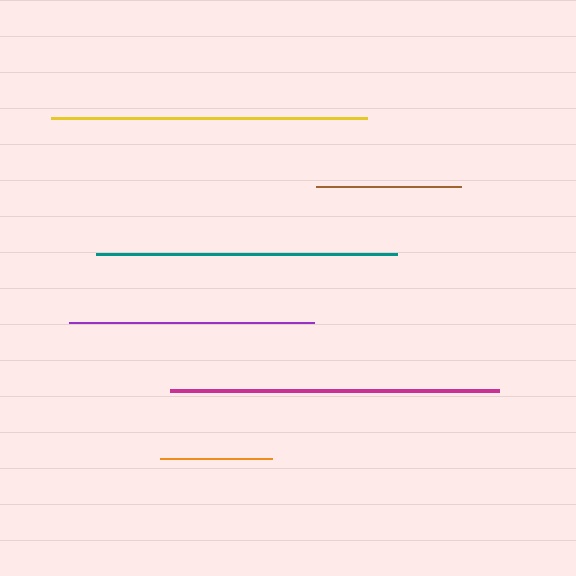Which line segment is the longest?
The magenta line is the longest at approximately 329 pixels.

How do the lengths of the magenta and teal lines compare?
The magenta and teal lines are approximately the same length.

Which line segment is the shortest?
The orange line is the shortest at approximately 112 pixels.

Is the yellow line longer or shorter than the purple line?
The yellow line is longer than the purple line.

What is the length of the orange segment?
The orange segment is approximately 112 pixels long.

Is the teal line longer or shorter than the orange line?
The teal line is longer than the orange line.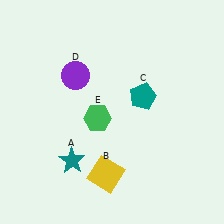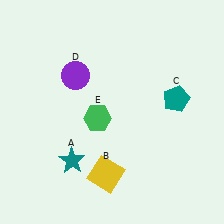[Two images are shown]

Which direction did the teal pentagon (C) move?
The teal pentagon (C) moved right.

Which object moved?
The teal pentagon (C) moved right.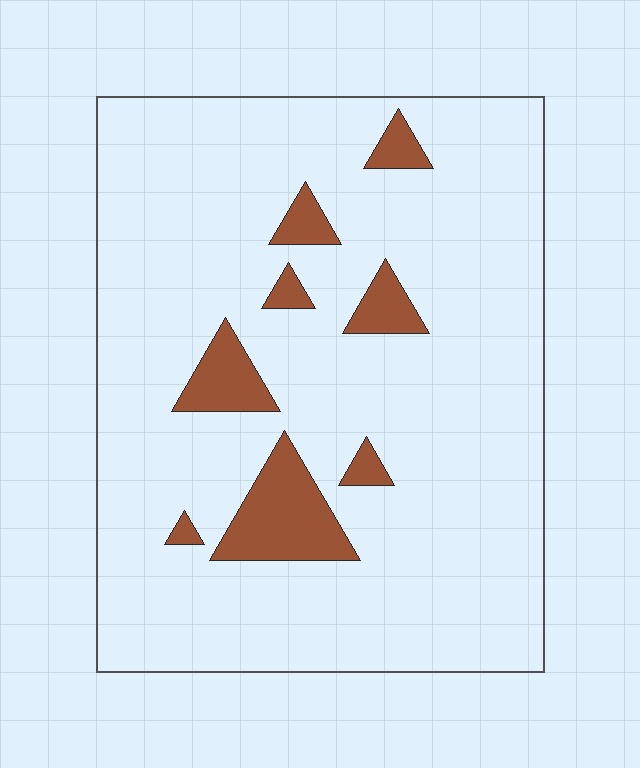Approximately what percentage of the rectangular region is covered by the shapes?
Approximately 10%.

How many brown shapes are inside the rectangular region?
8.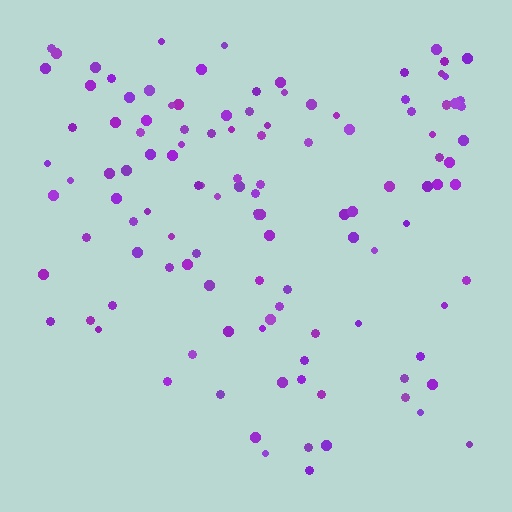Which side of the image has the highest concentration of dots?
The top.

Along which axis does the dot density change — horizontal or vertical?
Vertical.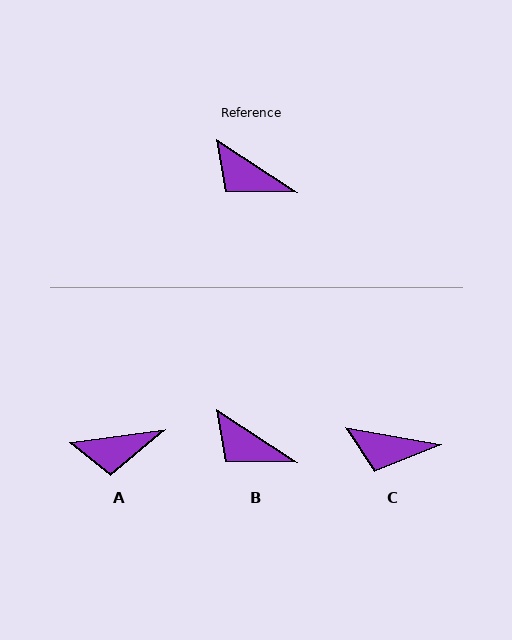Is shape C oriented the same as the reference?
No, it is off by about 23 degrees.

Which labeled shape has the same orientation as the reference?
B.